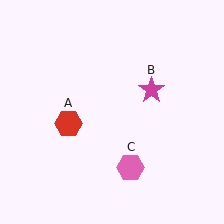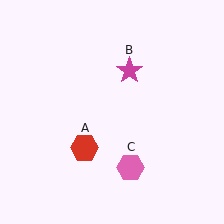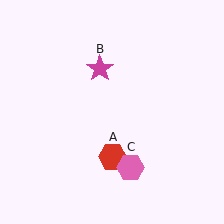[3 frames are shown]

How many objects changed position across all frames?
2 objects changed position: red hexagon (object A), magenta star (object B).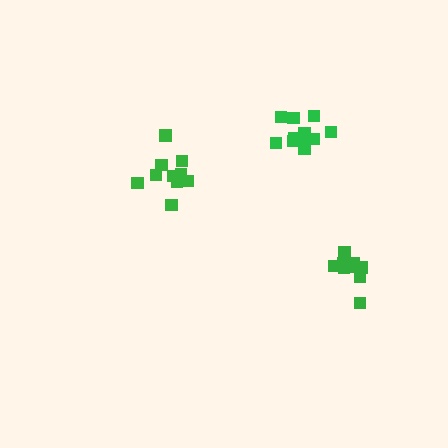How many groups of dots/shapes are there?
There are 3 groups.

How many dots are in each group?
Group 1: 11 dots, Group 2: 10 dots, Group 3: 9 dots (30 total).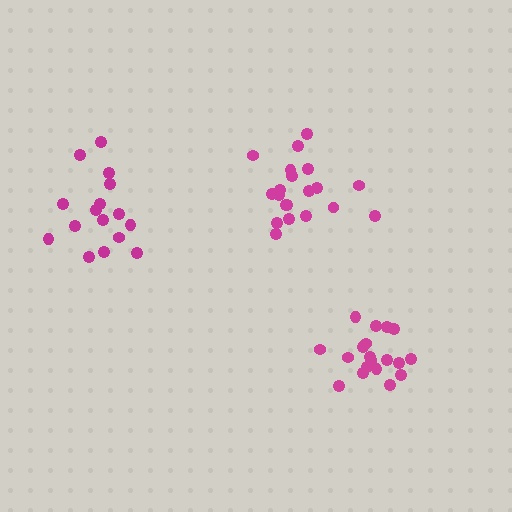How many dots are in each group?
Group 1: 19 dots, Group 2: 16 dots, Group 3: 20 dots (55 total).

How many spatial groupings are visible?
There are 3 spatial groupings.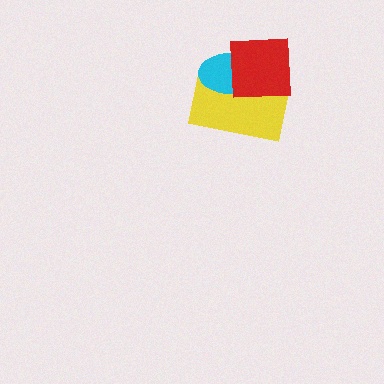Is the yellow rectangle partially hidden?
Yes, it is partially covered by another shape.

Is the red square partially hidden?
No, no other shape covers it.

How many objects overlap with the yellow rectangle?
2 objects overlap with the yellow rectangle.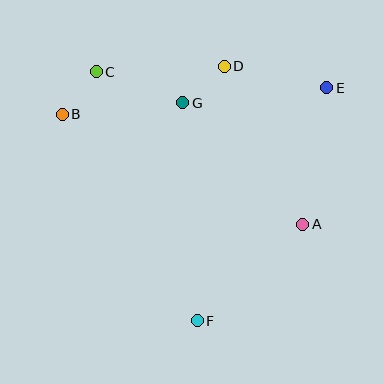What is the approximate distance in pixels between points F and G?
The distance between F and G is approximately 218 pixels.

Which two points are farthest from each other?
Points C and F are farthest from each other.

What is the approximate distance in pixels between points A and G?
The distance between A and G is approximately 171 pixels.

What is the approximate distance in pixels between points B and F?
The distance between B and F is approximately 247 pixels.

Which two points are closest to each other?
Points B and C are closest to each other.